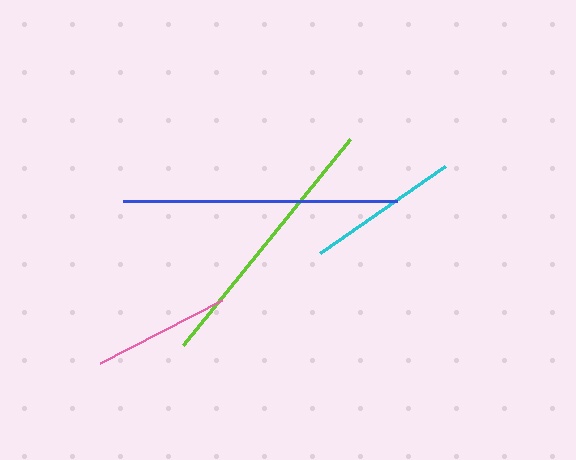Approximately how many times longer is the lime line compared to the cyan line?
The lime line is approximately 1.7 times the length of the cyan line.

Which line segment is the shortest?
The pink line is the shortest at approximately 137 pixels.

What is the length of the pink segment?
The pink segment is approximately 137 pixels long.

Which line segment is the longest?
The blue line is the longest at approximately 274 pixels.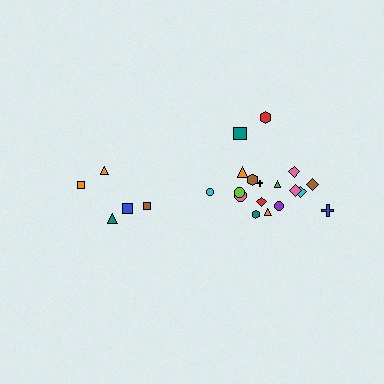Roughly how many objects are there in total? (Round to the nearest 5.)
Roughly 25 objects in total.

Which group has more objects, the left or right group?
The right group.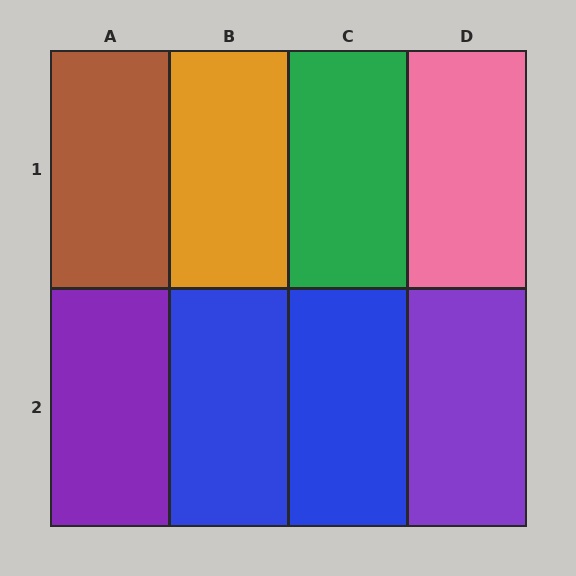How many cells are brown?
1 cell is brown.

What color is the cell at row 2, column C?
Blue.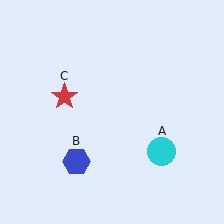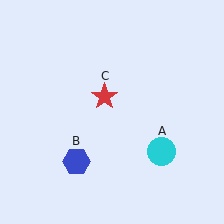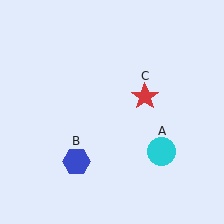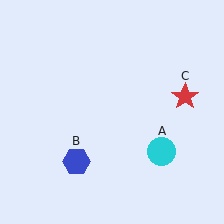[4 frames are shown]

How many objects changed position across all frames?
1 object changed position: red star (object C).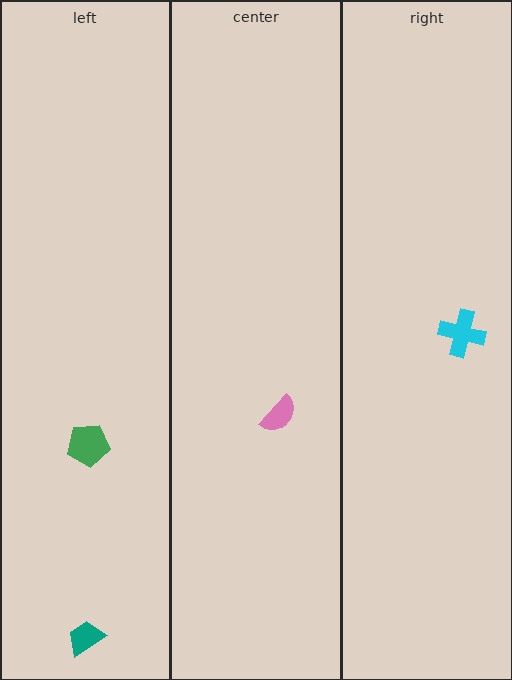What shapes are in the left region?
The green pentagon, the teal trapezoid.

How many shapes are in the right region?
1.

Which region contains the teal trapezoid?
The left region.